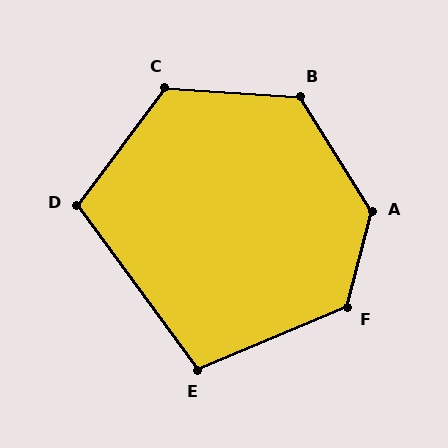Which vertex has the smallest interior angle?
E, at approximately 104 degrees.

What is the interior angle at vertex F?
Approximately 127 degrees (obtuse).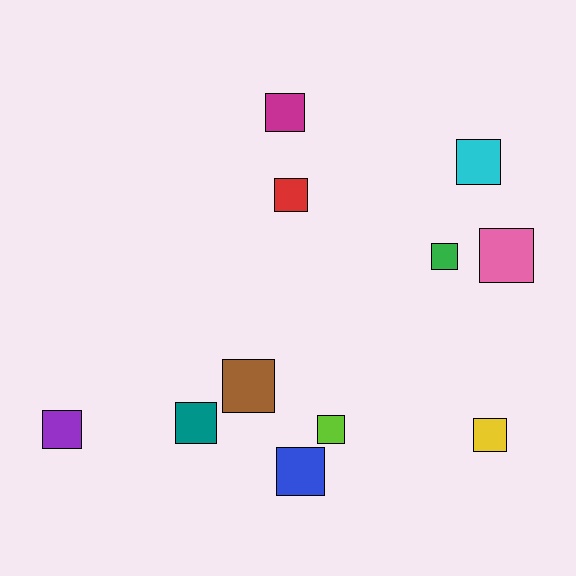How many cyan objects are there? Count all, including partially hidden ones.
There is 1 cyan object.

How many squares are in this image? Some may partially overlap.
There are 11 squares.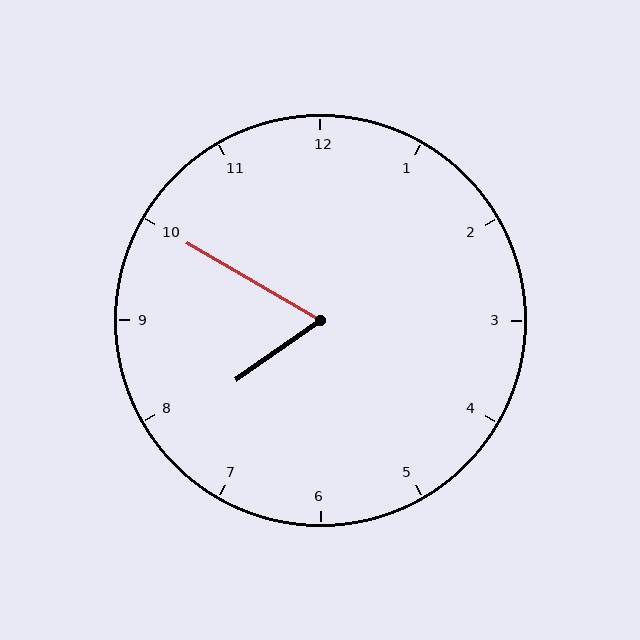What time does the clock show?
7:50.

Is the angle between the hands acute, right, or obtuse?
It is acute.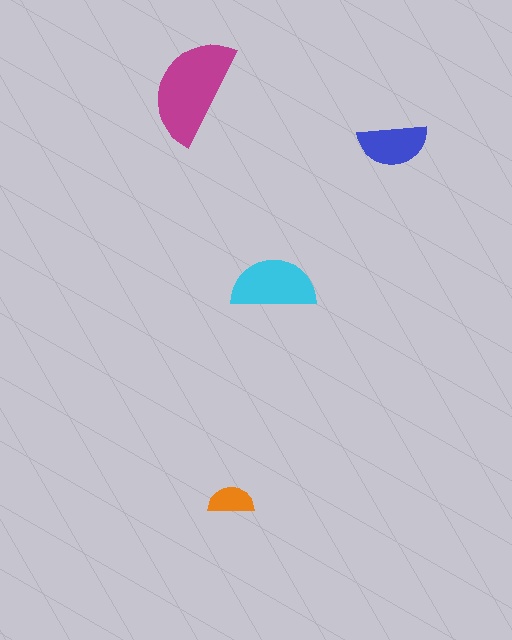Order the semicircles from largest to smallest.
the magenta one, the cyan one, the blue one, the orange one.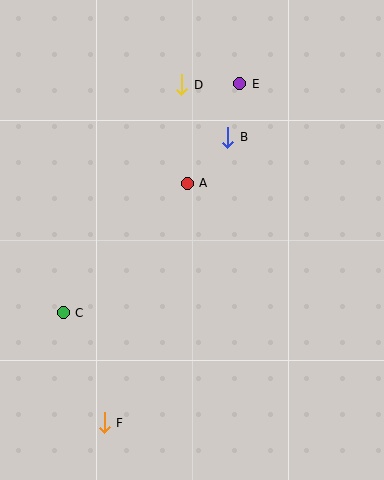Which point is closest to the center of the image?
Point A at (187, 184) is closest to the center.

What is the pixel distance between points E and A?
The distance between E and A is 113 pixels.